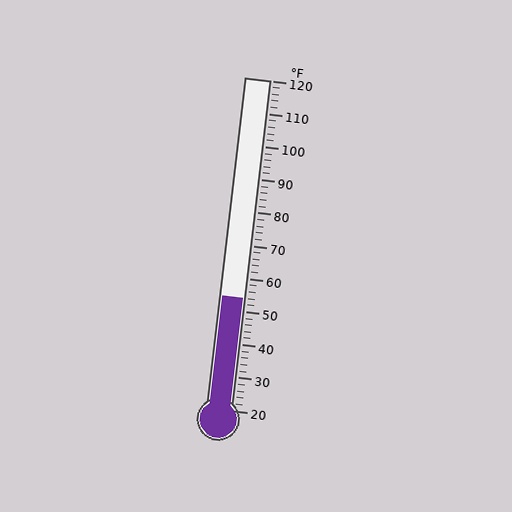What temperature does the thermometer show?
The thermometer shows approximately 54°F.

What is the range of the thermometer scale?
The thermometer scale ranges from 20°F to 120°F.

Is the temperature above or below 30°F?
The temperature is above 30°F.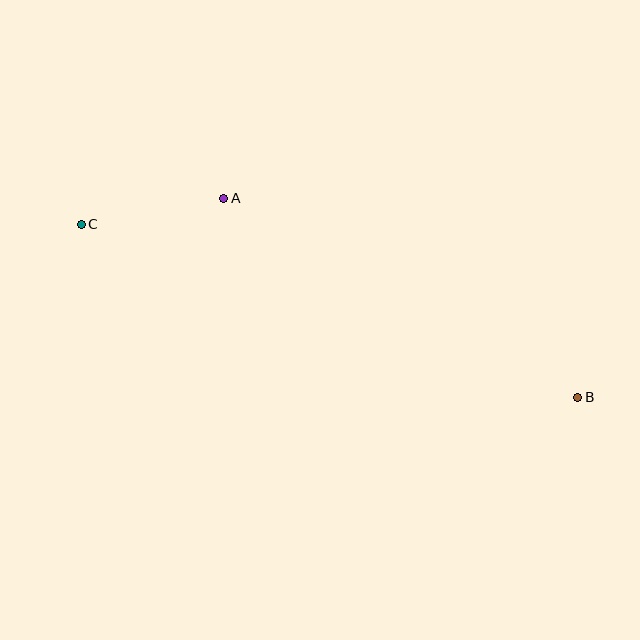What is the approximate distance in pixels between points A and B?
The distance between A and B is approximately 406 pixels.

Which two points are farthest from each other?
Points B and C are farthest from each other.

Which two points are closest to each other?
Points A and C are closest to each other.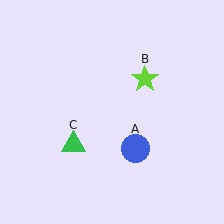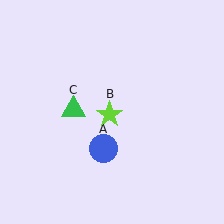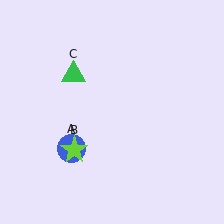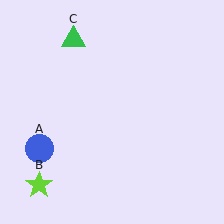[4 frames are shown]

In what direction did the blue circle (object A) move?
The blue circle (object A) moved left.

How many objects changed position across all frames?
3 objects changed position: blue circle (object A), lime star (object B), green triangle (object C).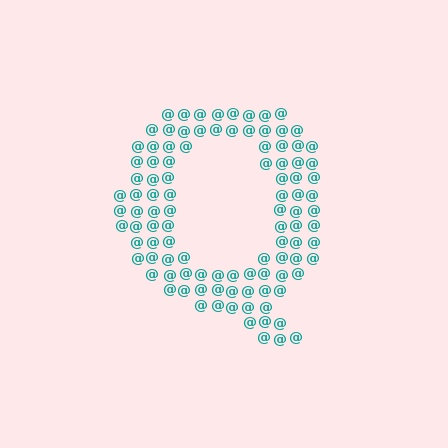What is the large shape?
The large shape is the letter Q.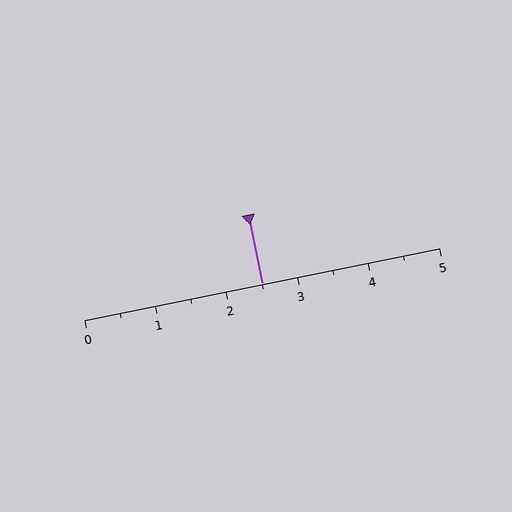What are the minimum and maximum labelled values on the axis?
The axis runs from 0 to 5.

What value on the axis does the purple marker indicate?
The marker indicates approximately 2.5.